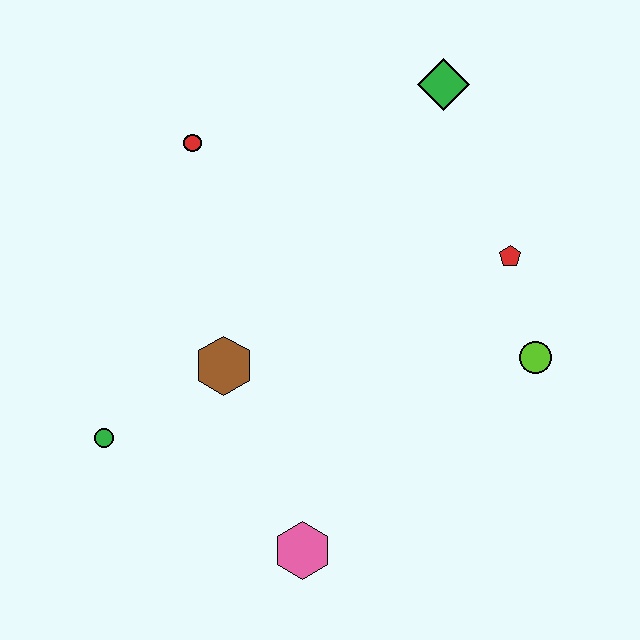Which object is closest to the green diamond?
The red pentagon is closest to the green diamond.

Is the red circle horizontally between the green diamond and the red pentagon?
No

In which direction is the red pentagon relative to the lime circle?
The red pentagon is above the lime circle.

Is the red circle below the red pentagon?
No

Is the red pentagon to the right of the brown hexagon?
Yes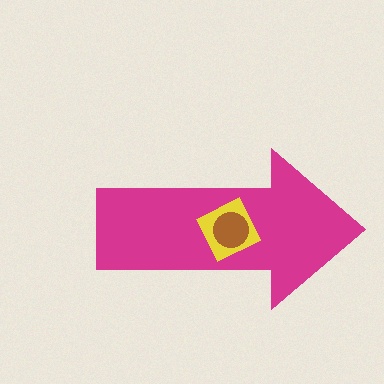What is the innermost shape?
The brown circle.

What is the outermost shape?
The magenta arrow.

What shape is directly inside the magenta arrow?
The yellow square.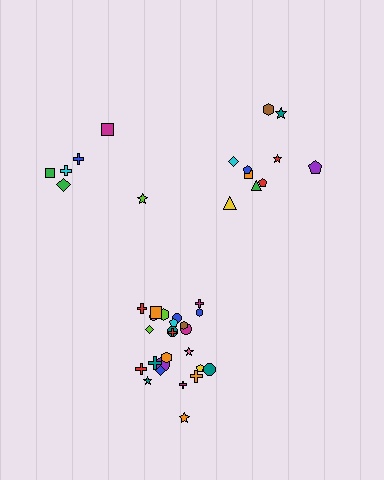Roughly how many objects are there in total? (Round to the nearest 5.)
Roughly 40 objects in total.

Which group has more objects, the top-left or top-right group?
The top-right group.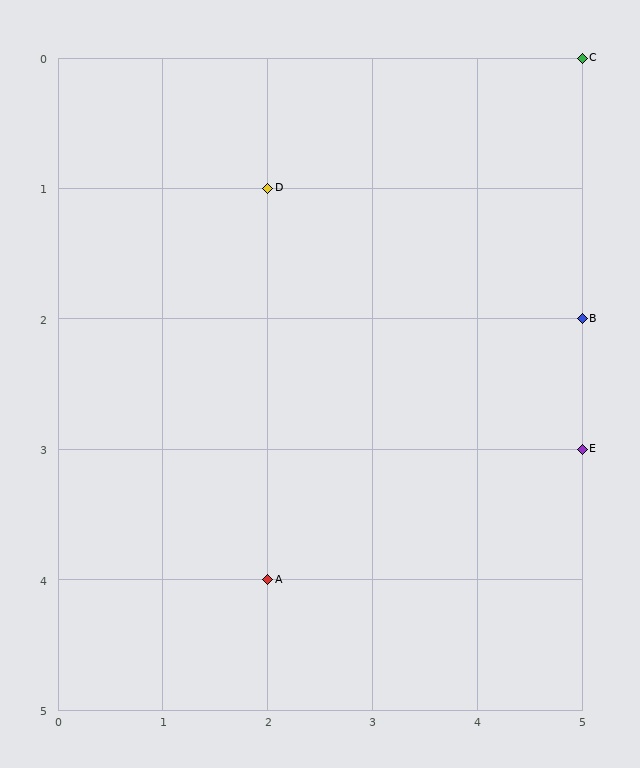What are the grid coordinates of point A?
Point A is at grid coordinates (2, 4).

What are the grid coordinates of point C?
Point C is at grid coordinates (5, 0).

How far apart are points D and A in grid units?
Points D and A are 3 rows apart.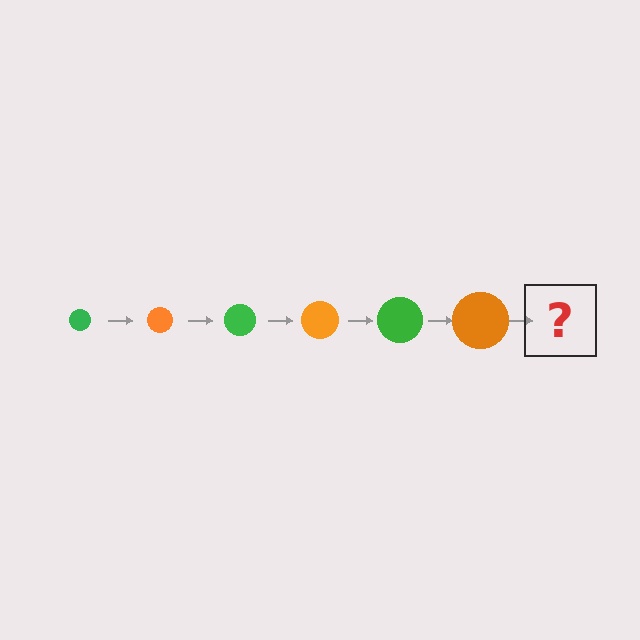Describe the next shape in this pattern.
It should be a green circle, larger than the previous one.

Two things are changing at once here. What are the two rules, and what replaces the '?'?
The two rules are that the circle grows larger each step and the color cycles through green and orange. The '?' should be a green circle, larger than the previous one.